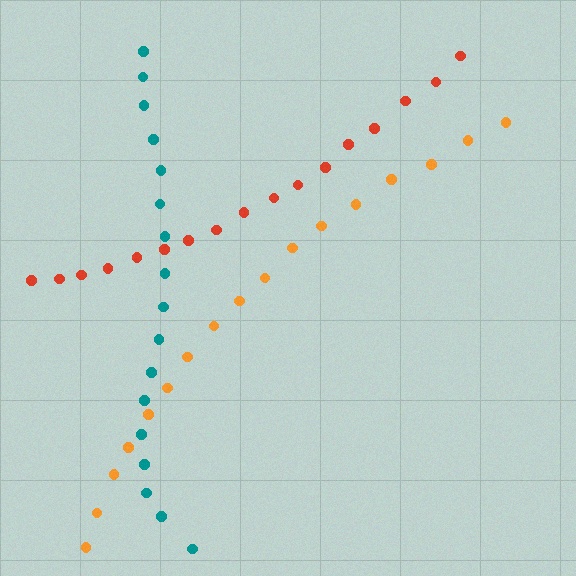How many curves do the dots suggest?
There are 3 distinct paths.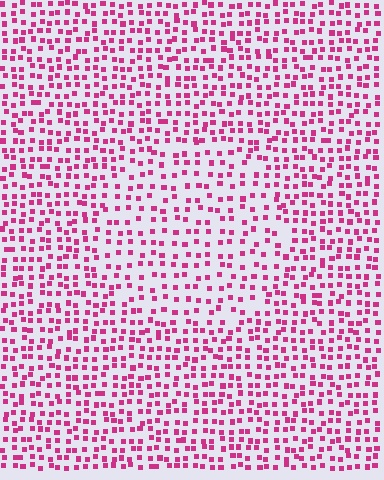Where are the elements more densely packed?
The elements are more densely packed outside the circle boundary.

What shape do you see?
I see a circle.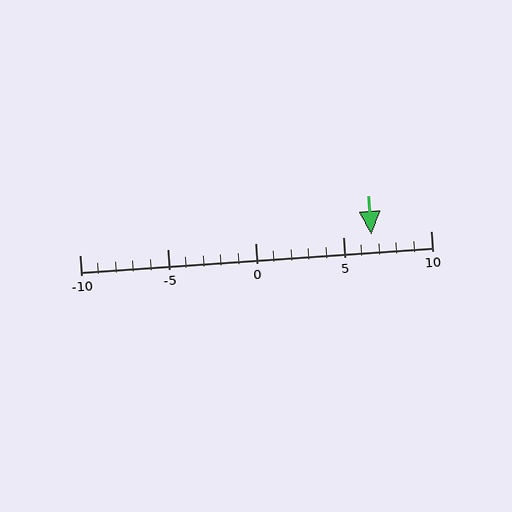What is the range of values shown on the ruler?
The ruler shows values from -10 to 10.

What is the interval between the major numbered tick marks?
The major tick marks are spaced 5 units apart.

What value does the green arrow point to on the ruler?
The green arrow points to approximately 7.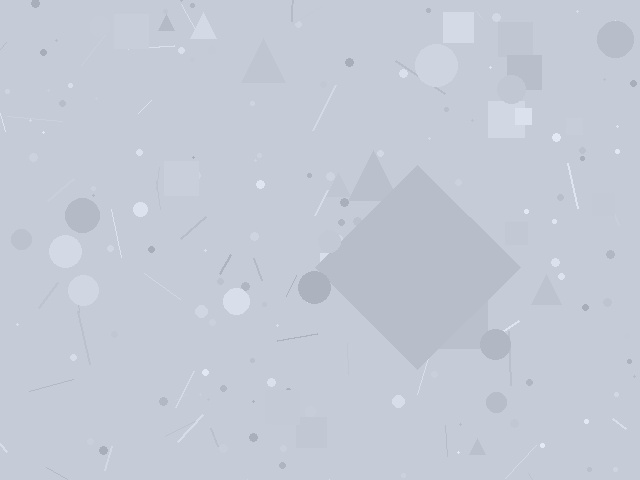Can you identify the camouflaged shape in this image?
The camouflaged shape is a diamond.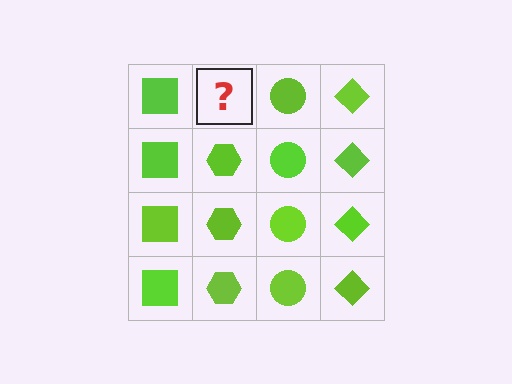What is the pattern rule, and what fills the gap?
The rule is that each column has a consistent shape. The gap should be filled with a lime hexagon.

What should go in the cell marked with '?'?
The missing cell should contain a lime hexagon.